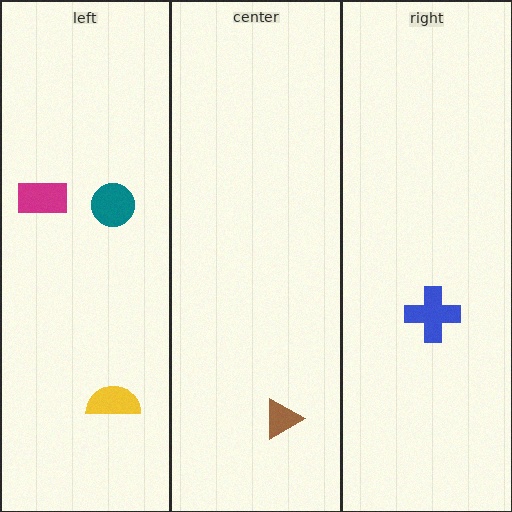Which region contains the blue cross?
The right region.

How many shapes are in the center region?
1.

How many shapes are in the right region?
1.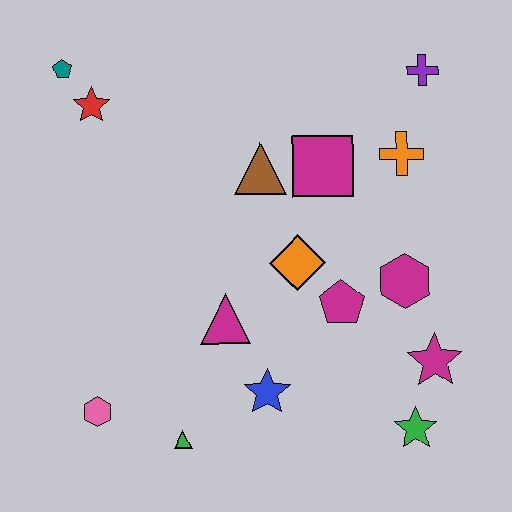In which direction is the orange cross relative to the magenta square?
The orange cross is to the right of the magenta square.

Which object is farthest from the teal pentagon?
The green star is farthest from the teal pentagon.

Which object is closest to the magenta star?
The green star is closest to the magenta star.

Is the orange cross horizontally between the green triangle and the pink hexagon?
No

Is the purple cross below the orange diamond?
No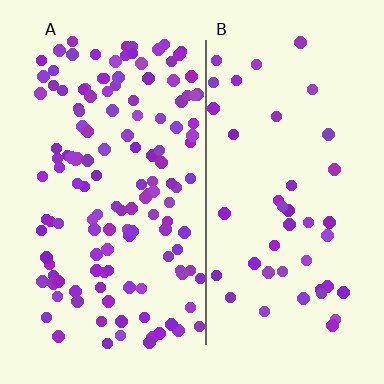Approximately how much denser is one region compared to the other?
Approximately 3.1× — region A over region B.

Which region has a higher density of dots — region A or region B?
A (the left).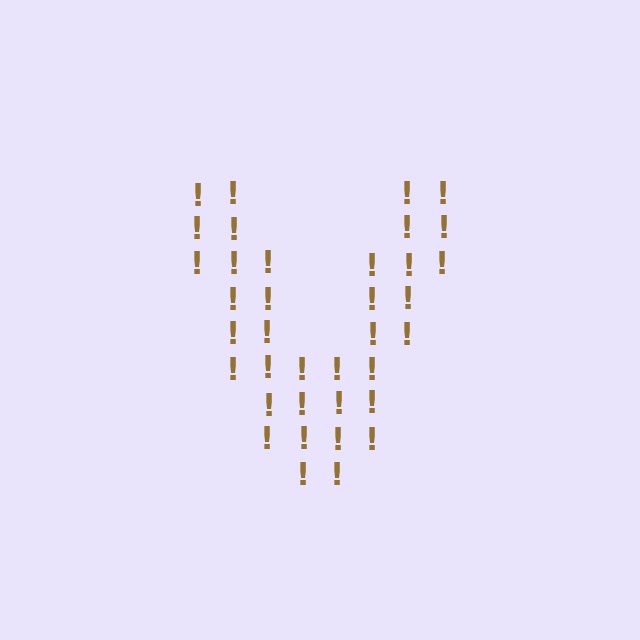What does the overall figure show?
The overall figure shows the letter V.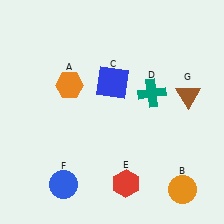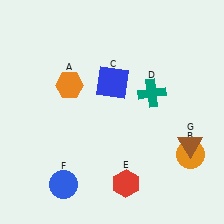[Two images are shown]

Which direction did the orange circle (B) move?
The orange circle (B) moved up.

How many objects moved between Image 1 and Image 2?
2 objects moved between the two images.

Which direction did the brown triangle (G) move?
The brown triangle (G) moved down.